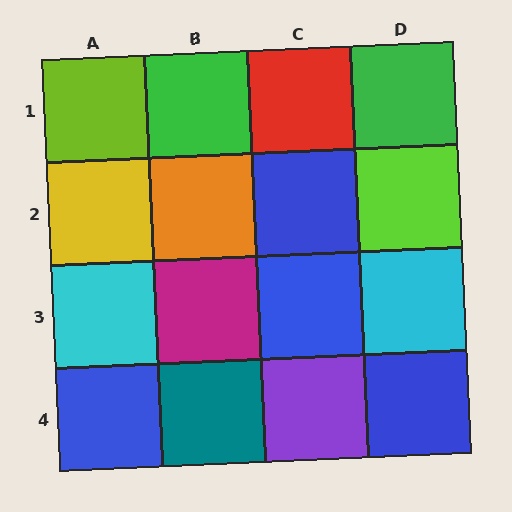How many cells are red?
1 cell is red.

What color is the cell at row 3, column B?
Magenta.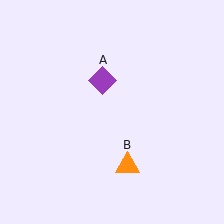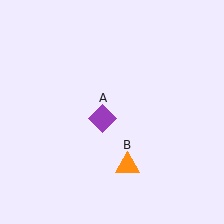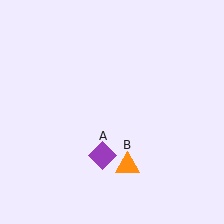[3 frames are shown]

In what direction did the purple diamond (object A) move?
The purple diamond (object A) moved down.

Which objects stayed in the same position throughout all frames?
Orange triangle (object B) remained stationary.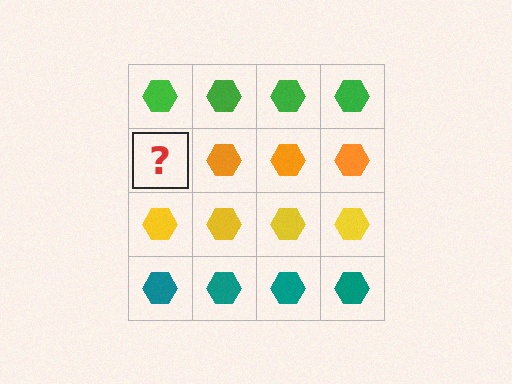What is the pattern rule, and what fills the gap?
The rule is that each row has a consistent color. The gap should be filled with an orange hexagon.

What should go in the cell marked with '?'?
The missing cell should contain an orange hexagon.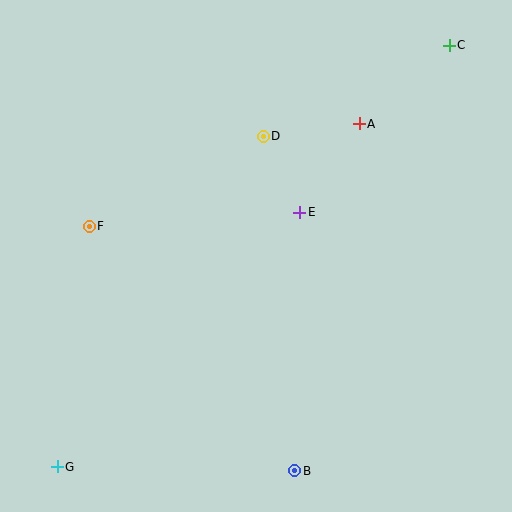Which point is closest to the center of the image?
Point E at (300, 212) is closest to the center.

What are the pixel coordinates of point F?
Point F is at (89, 226).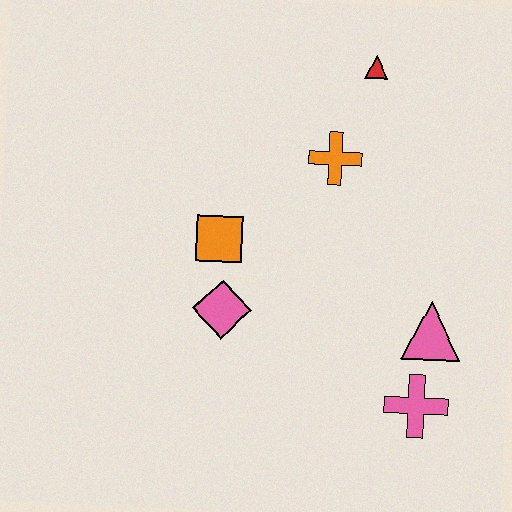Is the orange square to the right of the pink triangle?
No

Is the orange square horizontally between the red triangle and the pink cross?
No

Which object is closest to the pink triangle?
The pink cross is closest to the pink triangle.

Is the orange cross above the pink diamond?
Yes